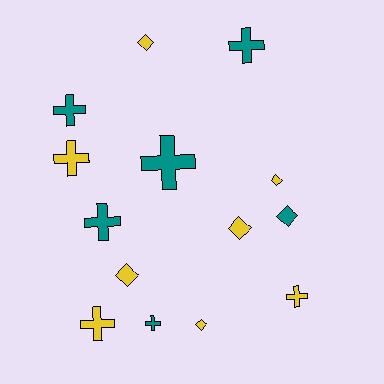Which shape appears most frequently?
Cross, with 8 objects.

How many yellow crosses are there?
There are 3 yellow crosses.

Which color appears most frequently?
Yellow, with 8 objects.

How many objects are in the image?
There are 14 objects.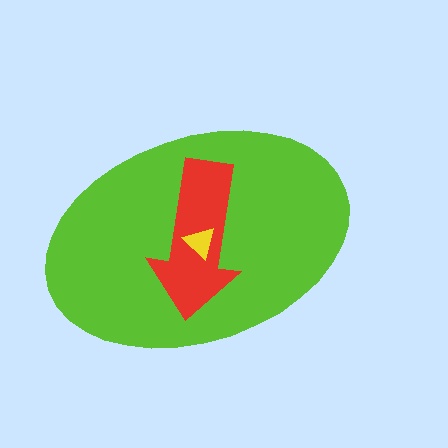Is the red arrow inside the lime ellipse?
Yes.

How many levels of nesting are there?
3.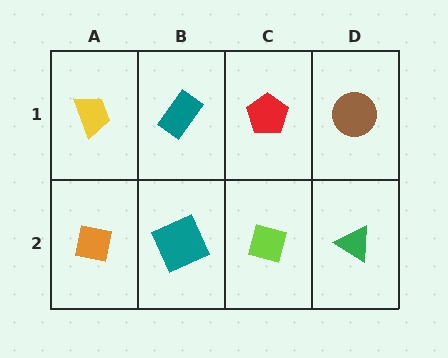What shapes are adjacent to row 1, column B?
A teal square (row 2, column B), a yellow trapezoid (row 1, column A), a red pentagon (row 1, column C).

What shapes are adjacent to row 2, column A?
A yellow trapezoid (row 1, column A), a teal square (row 2, column B).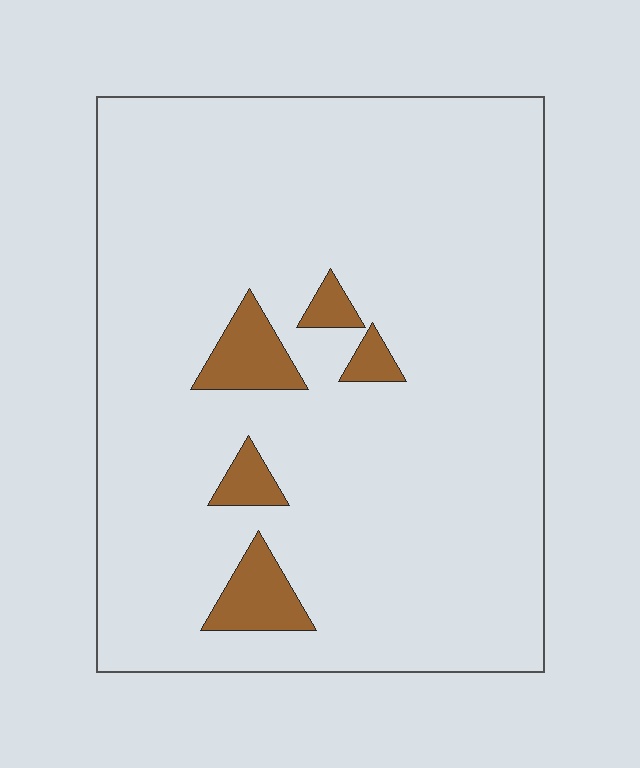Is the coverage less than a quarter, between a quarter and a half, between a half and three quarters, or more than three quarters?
Less than a quarter.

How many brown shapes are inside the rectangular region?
5.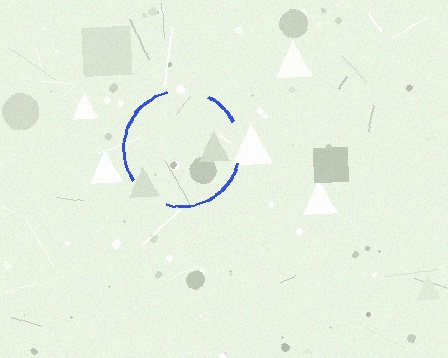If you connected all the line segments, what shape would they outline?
They would outline a circle.